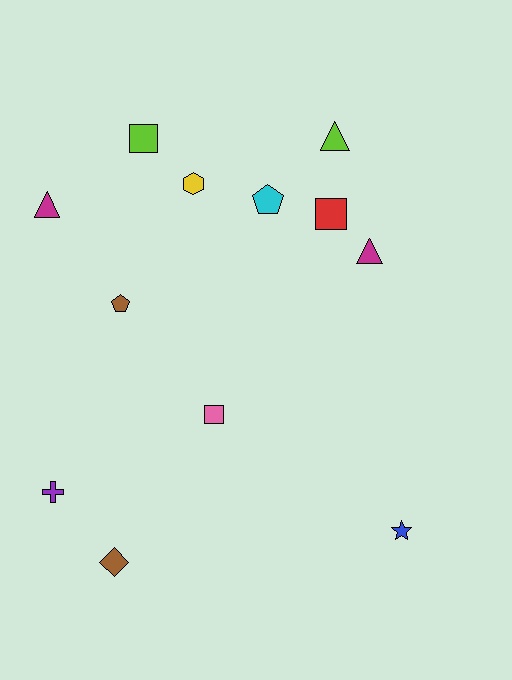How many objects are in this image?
There are 12 objects.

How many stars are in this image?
There is 1 star.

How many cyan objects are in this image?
There is 1 cyan object.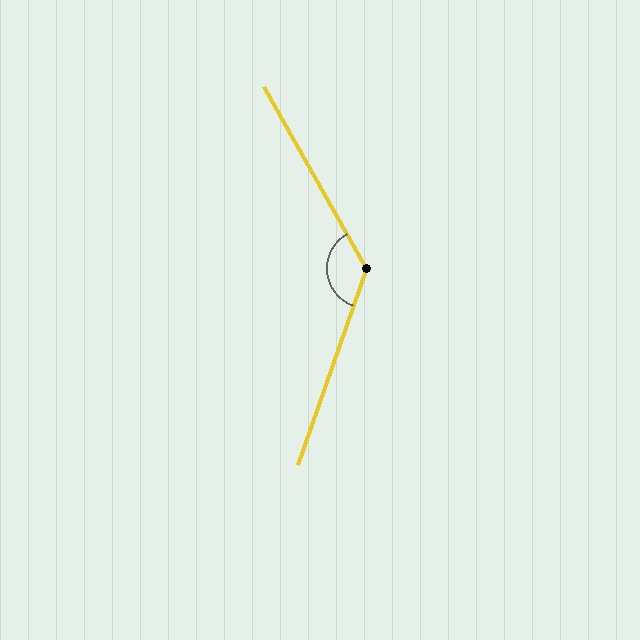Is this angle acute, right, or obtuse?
It is obtuse.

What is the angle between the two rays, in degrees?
Approximately 131 degrees.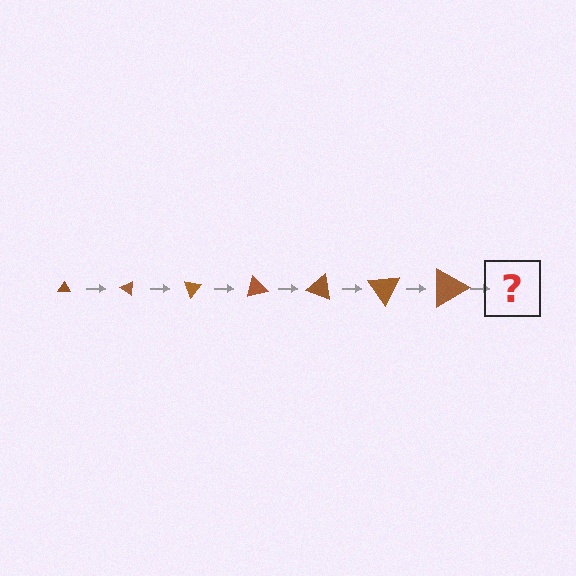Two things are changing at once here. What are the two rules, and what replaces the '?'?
The two rules are that the triangle grows larger each step and it rotates 35 degrees each step. The '?' should be a triangle, larger than the previous one and rotated 245 degrees from the start.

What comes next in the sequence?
The next element should be a triangle, larger than the previous one and rotated 245 degrees from the start.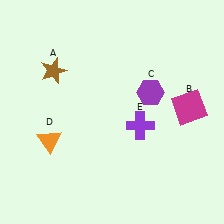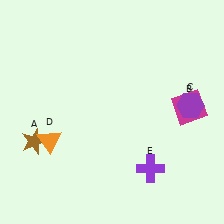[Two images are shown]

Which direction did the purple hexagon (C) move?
The purple hexagon (C) moved right.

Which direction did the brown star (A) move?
The brown star (A) moved down.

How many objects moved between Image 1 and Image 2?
3 objects moved between the two images.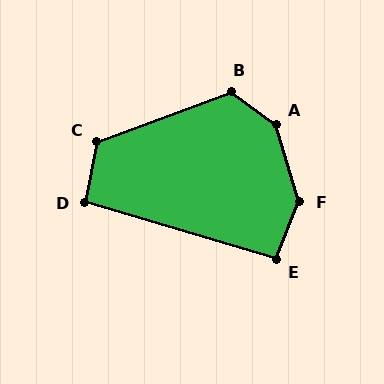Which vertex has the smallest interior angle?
E, at approximately 95 degrees.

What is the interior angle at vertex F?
Approximately 141 degrees (obtuse).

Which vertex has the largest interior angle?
A, at approximately 143 degrees.